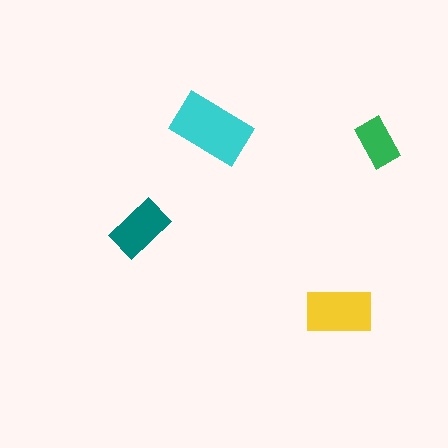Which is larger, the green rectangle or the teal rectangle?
The teal one.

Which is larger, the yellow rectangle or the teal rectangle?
The yellow one.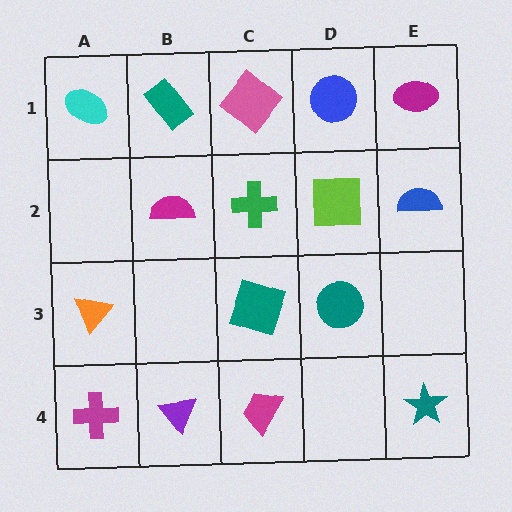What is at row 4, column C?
A magenta trapezoid.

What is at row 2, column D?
A lime square.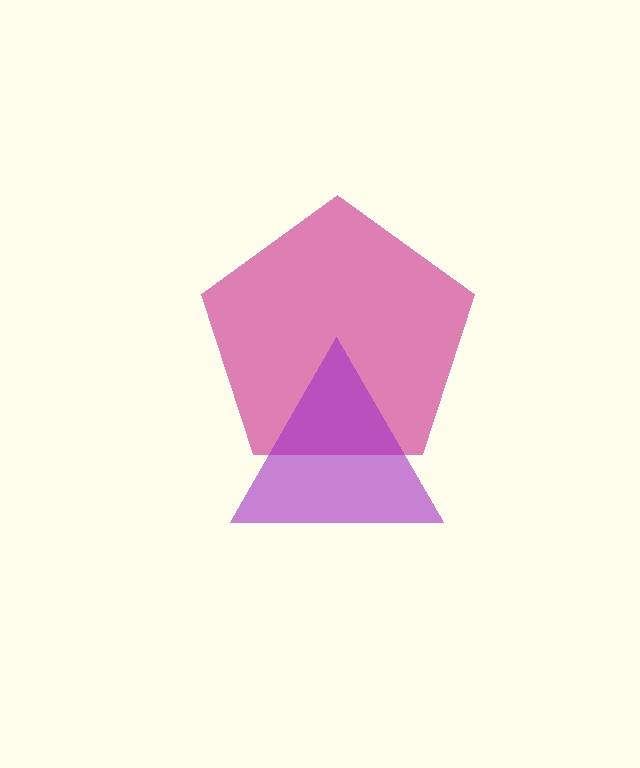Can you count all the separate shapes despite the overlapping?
Yes, there are 2 separate shapes.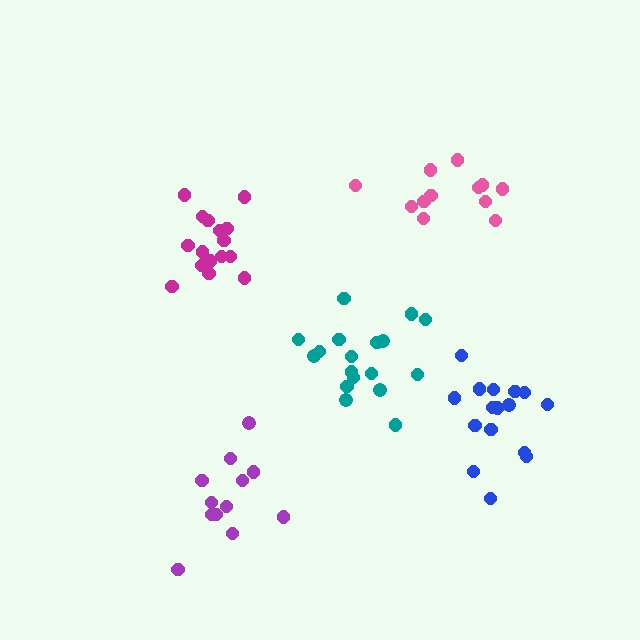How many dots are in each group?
Group 1: 16 dots, Group 2: 17 dots, Group 3: 12 dots, Group 4: 12 dots, Group 5: 18 dots (75 total).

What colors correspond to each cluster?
The clusters are colored: blue, magenta, purple, pink, teal.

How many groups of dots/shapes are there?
There are 5 groups.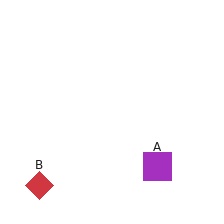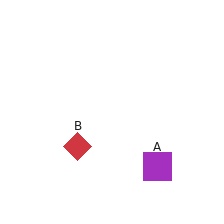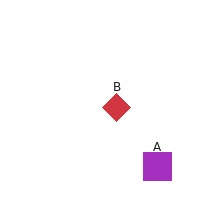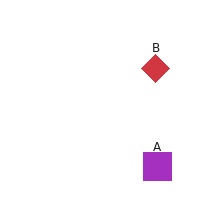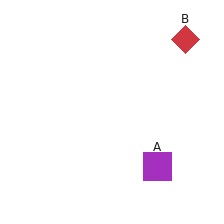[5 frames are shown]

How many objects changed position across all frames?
1 object changed position: red diamond (object B).